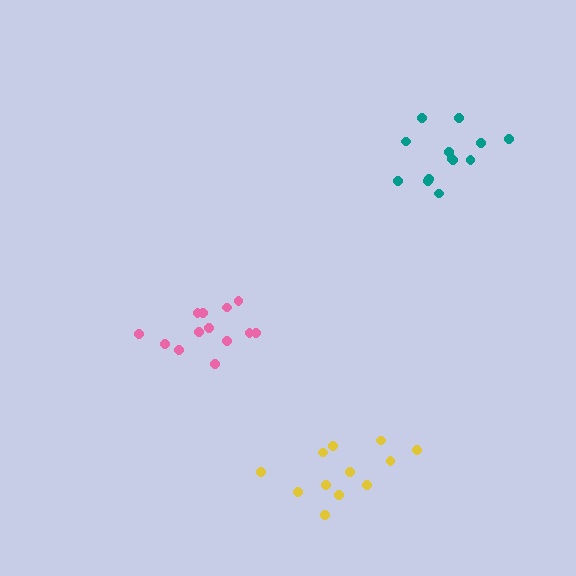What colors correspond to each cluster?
The clusters are colored: pink, yellow, teal.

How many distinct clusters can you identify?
There are 3 distinct clusters.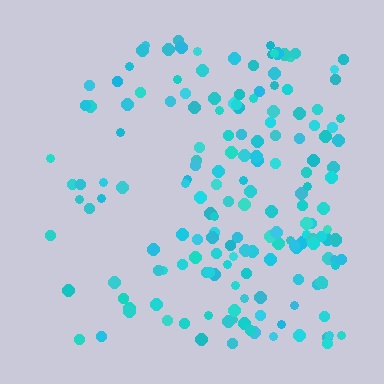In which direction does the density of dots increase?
From left to right, with the right side densest.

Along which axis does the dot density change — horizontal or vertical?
Horizontal.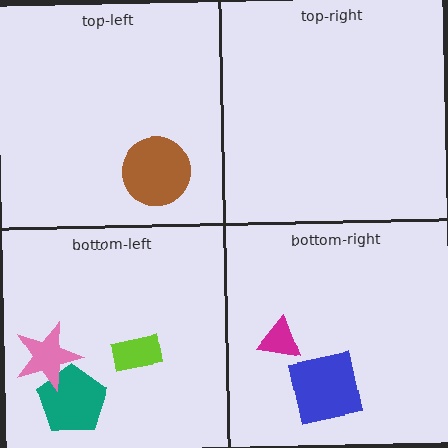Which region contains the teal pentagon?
The bottom-left region.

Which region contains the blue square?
The bottom-right region.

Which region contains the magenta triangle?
The bottom-right region.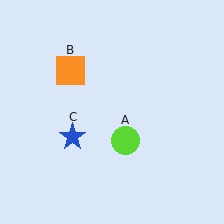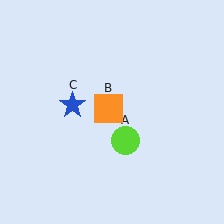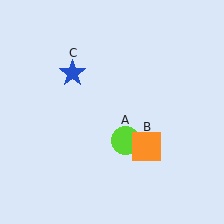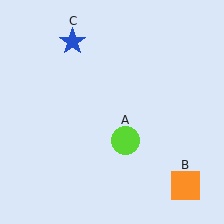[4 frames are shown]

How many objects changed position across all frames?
2 objects changed position: orange square (object B), blue star (object C).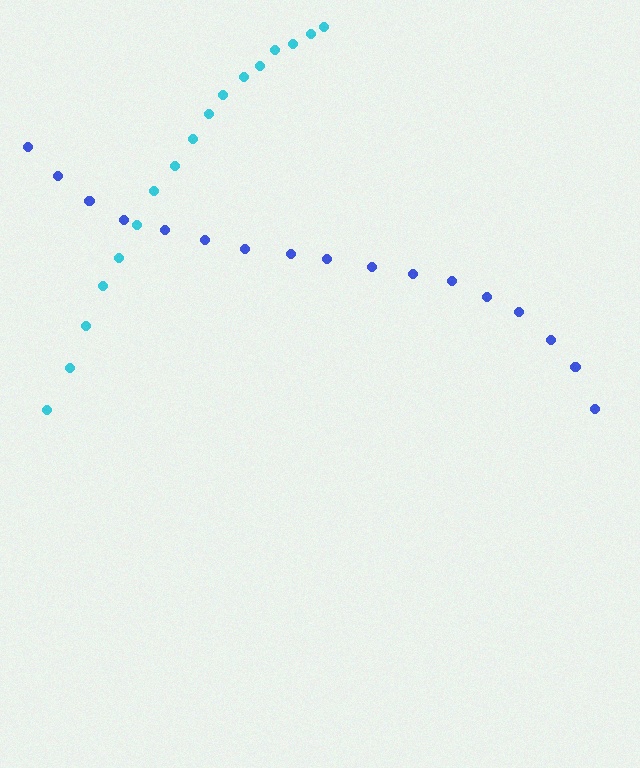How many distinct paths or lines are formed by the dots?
There are 2 distinct paths.